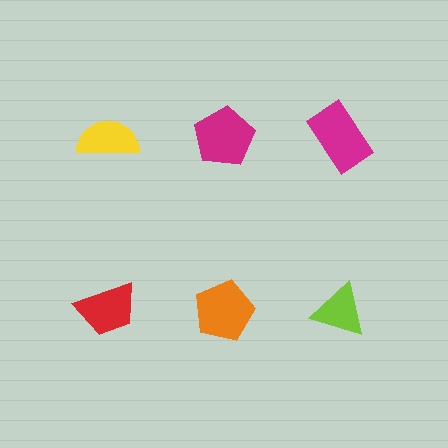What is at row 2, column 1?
A red trapezoid.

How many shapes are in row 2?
3 shapes.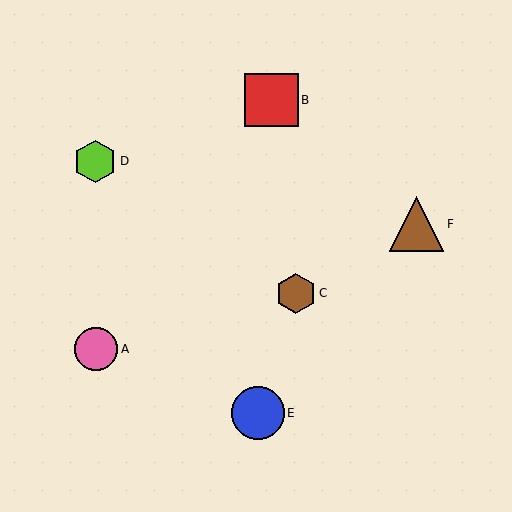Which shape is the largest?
The brown triangle (labeled F) is the largest.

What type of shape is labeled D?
Shape D is a lime hexagon.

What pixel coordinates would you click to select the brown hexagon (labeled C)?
Click at (296, 293) to select the brown hexagon C.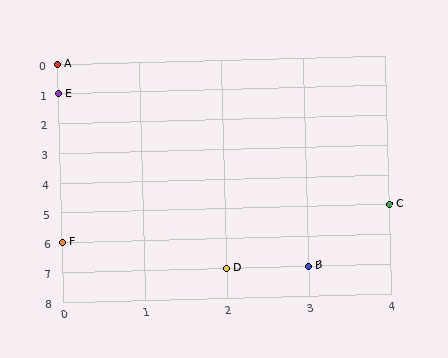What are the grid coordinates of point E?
Point E is at grid coordinates (0, 1).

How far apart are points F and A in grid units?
Points F and A are 6 rows apart.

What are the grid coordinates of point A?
Point A is at grid coordinates (0, 0).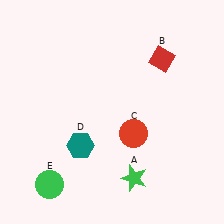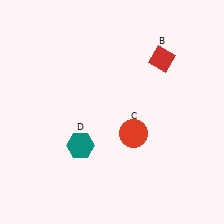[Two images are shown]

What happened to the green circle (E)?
The green circle (E) was removed in Image 2. It was in the bottom-left area of Image 1.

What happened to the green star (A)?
The green star (A) was removed in Image 2. It was in the bottom-right area of Image 1.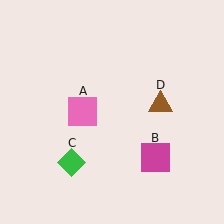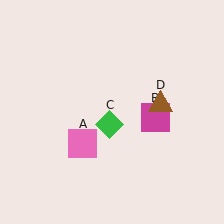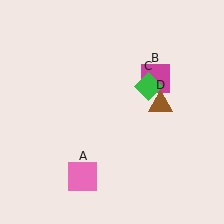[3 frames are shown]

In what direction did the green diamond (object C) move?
The green diamond (object C) moved up and to the right.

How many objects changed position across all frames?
3 objects changed position: pink square (object A), magenta square (object B), green diamond (object C).